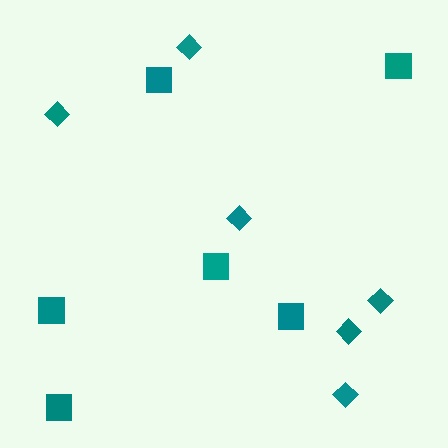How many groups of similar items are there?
There are 2 groups: one group of diamonds (6) and one group of squares (6).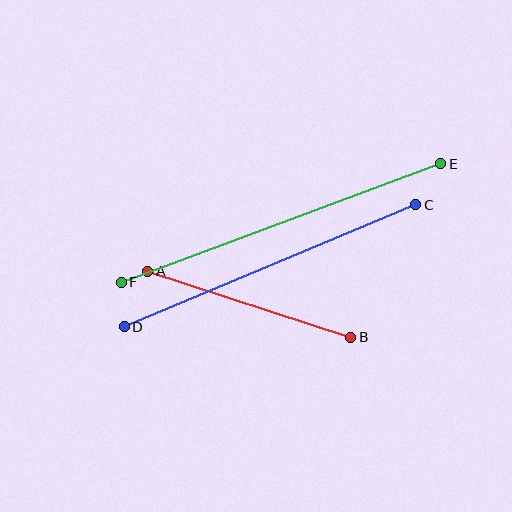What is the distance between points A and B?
The distance is approximately 214 pixels.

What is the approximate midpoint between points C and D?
The midpoint is at approximately (270, 266) pixels.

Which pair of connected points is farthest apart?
Points E and F are farthest apart.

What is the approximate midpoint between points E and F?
The midpoint is at approximately (281, 223) pixels.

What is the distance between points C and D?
The distance is approximately 316 pixels.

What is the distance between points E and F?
The distance is approximately 341 pixels.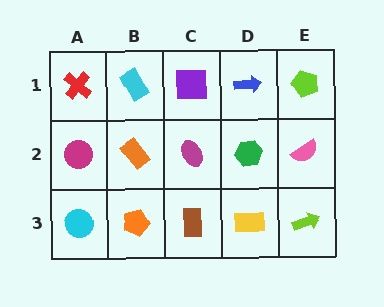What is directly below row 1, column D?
A green hexagon.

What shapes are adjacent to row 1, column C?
A magenta ellipse (row 2, column C), a cyan rectangle (row 1, column B), a blue arrow (row 1, column D).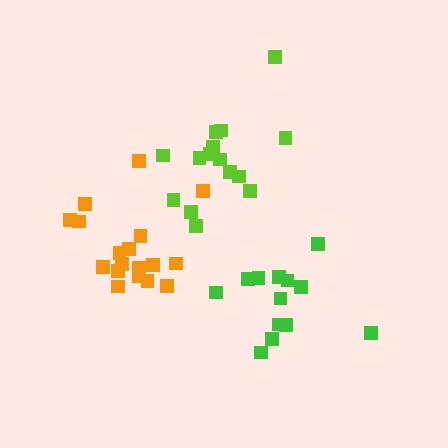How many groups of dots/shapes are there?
There are 3 groups.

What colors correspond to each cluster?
The clusters are colored: orange, lime, green.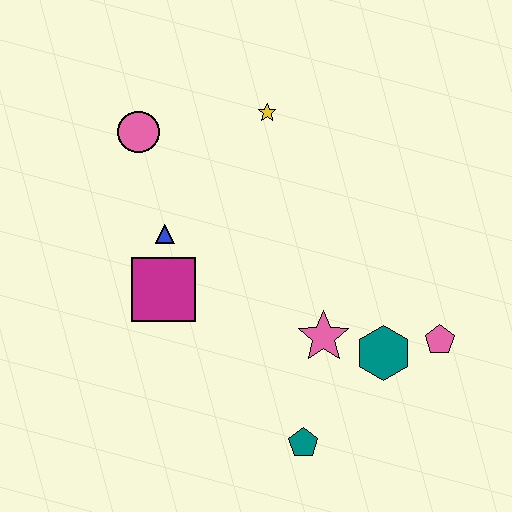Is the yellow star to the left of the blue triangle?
No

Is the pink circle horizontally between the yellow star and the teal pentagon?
No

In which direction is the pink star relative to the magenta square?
The pink star is to the right of the magenta square.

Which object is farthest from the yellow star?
The teal pentagon is farthest from the yellow star.